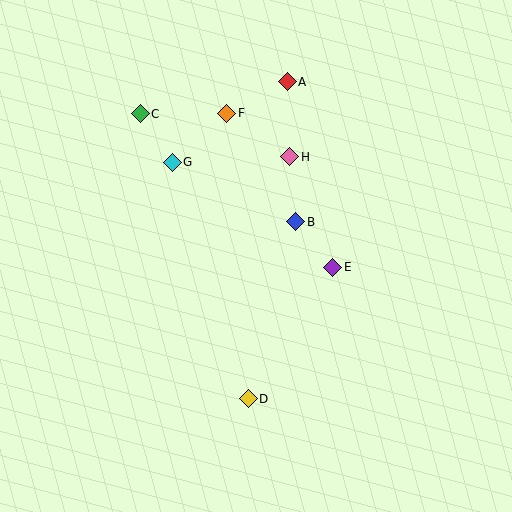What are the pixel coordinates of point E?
Point E is at (333, 268).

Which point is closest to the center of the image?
Point B at (296, 222) is closest to the center.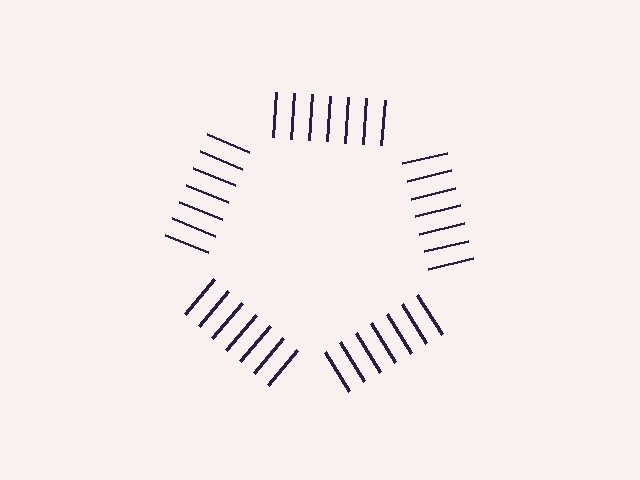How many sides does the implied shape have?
5 sides — the line-ends trace a pentagon.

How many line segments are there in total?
35 — 7 along each of the 5 edges.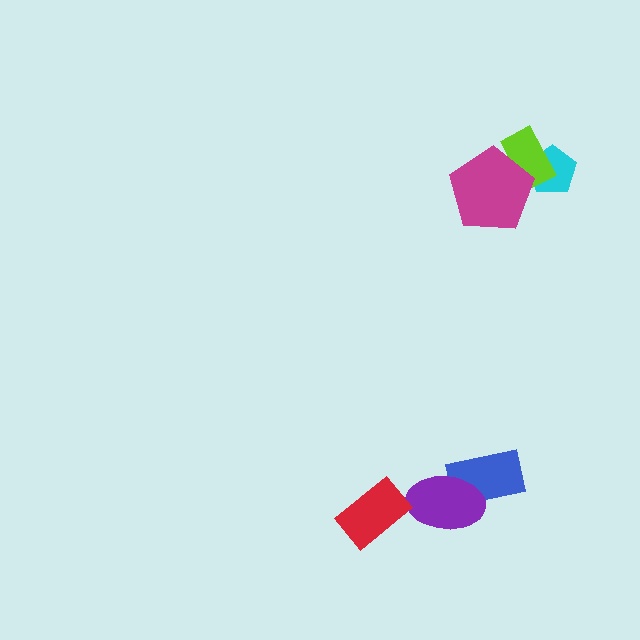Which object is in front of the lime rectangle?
The magenta pentagon is in front of the lime rectangle.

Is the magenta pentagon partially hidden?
No, no other shape covers it.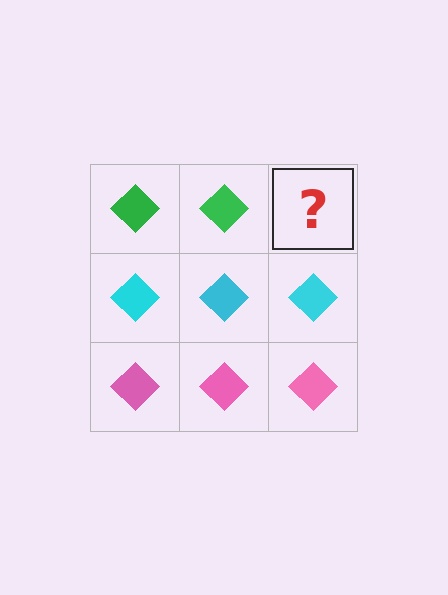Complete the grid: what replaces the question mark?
The question mark should be replaced with a green diamond.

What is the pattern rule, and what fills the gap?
The rule is that each row has a consistent color. The gap should be filled with a green diamond.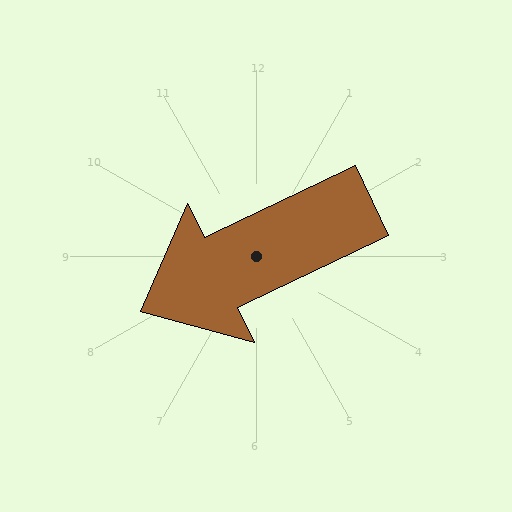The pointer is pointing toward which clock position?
Roughly 8 o'clock.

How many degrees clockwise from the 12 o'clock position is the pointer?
Approximately 244 degrees.